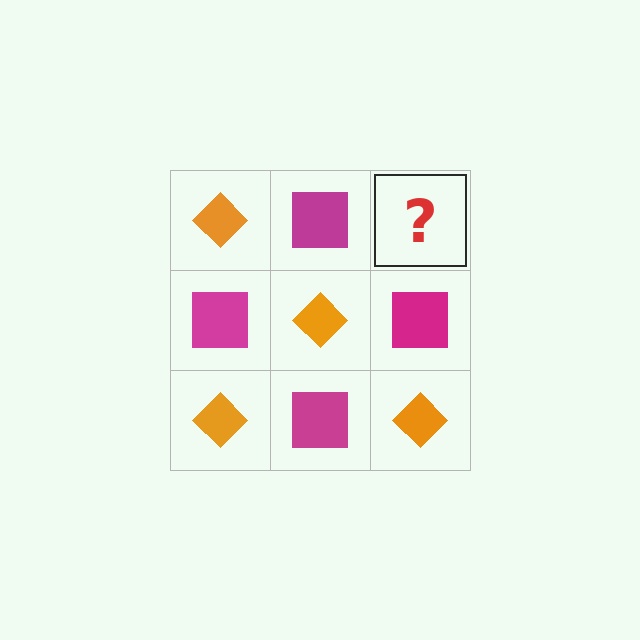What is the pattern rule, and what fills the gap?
The rule is that it alternates orange diamond and magenta square in a checkerboard pattern. The gap should be filled with an orange diamond.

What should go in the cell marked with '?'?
The missing cell should contain an orange diamond.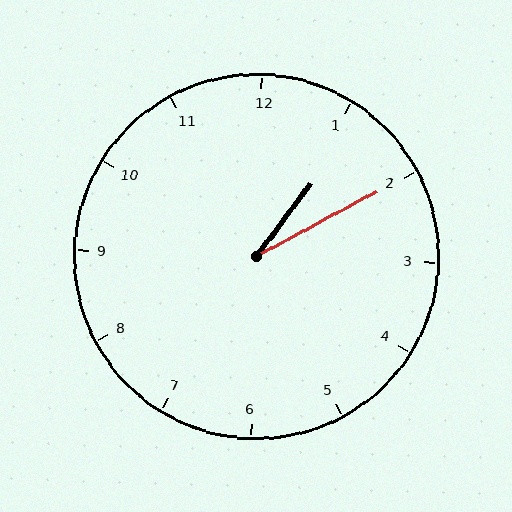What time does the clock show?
1:10.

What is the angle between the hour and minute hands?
Approximately 25 degrees.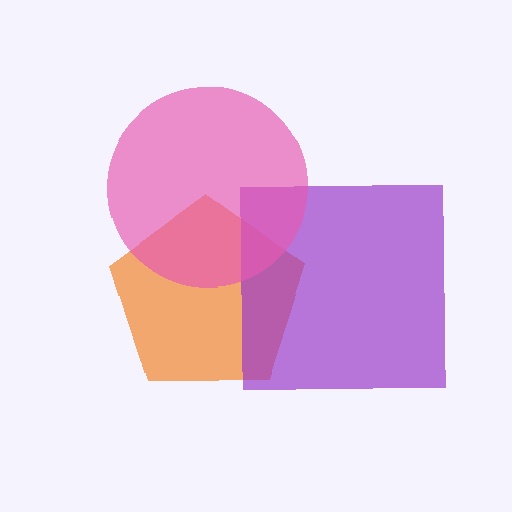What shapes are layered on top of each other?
The layered shapes are: an orange pentagon, a purple square, a pink circle.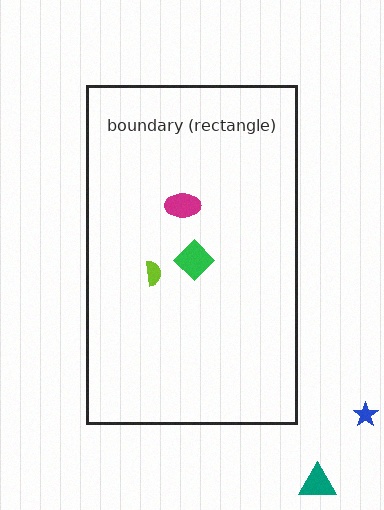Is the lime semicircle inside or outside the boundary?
Inside.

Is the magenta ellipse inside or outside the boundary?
Inside.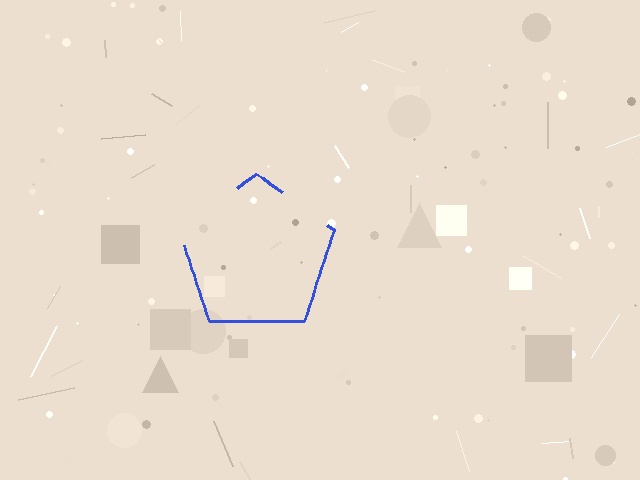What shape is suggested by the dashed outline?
The dashed outline suggests a pentagon.